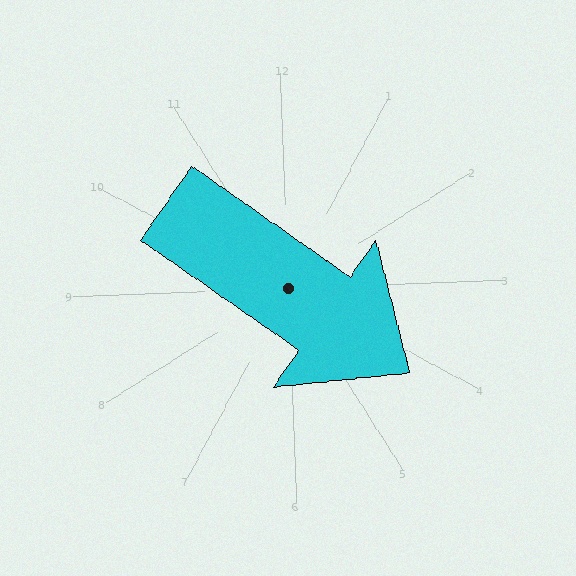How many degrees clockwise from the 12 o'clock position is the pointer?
Approximately 127 degrees.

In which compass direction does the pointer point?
Southeast.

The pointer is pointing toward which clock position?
Roughly 4 o'clock.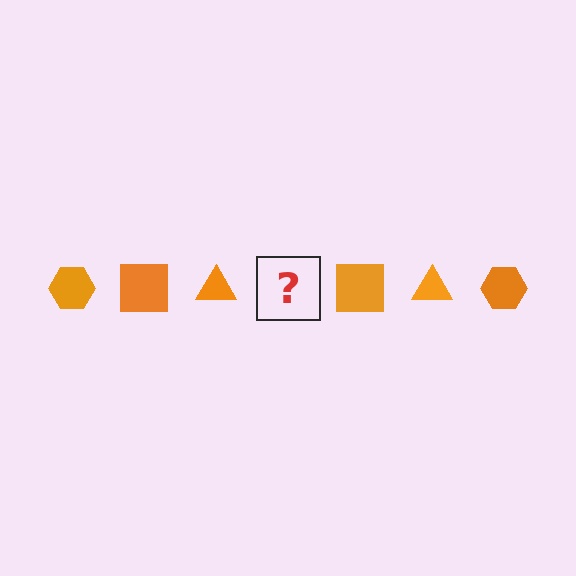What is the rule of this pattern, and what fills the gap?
The rule is that the pattern cycles through hexagon, square, triangle shapes in orange. The gap should be filled with an orange hexagon.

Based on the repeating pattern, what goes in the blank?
The blank should be an orange hexagon.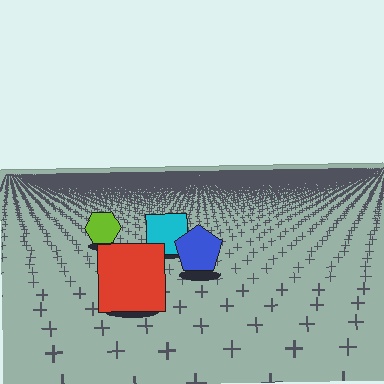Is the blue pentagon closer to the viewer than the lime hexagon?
Yes. The blue pentagon is closer — you can tell from the texture gradient: the ground texture is coarser near it.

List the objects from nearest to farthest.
From nearest to farthest: the red square, the blue pentagon, the cyan square, the lime hexagon.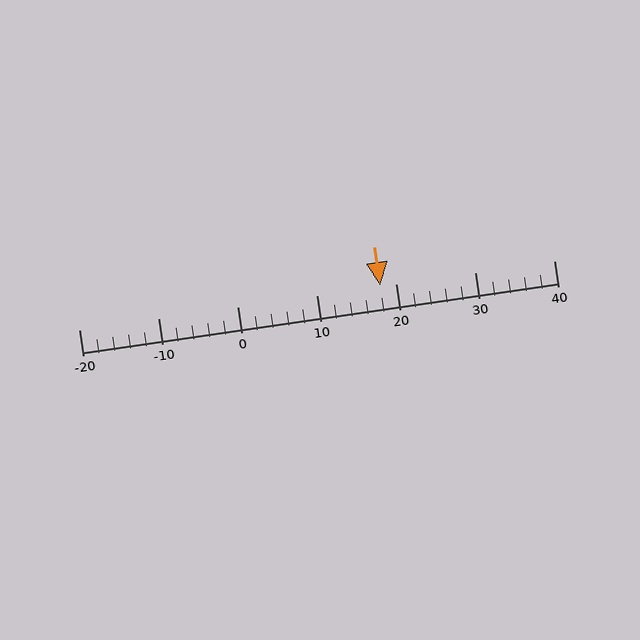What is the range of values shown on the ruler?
The ruler shows values from -20 to 40.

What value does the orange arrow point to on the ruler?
The orange arrow points to approximately 18.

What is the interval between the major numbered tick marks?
The major tick marks are spaced 10 units apart.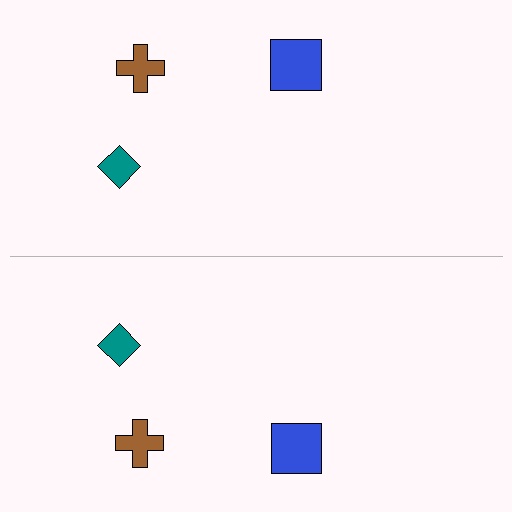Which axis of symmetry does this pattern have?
The pattern has a horizontal axis of symmetry running through the center of the image.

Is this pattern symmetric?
Yes, this pattern has bilateral (reflection) symmetry.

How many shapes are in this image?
There are 6 shapes in this image.